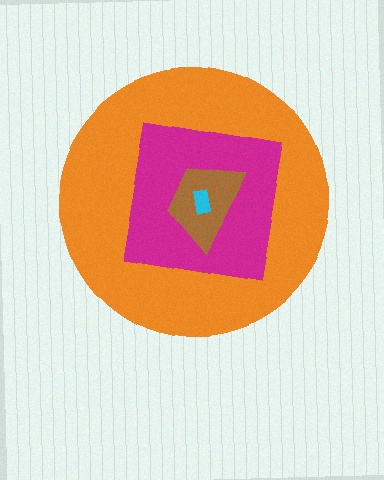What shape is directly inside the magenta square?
The brown trapezoid.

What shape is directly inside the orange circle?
The magenta square.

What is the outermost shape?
The orange circle.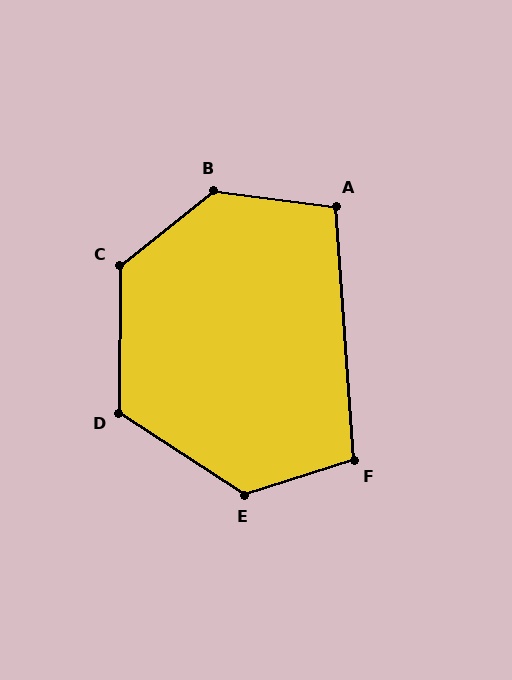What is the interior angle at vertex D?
Approximately 123 degrees (obtuse).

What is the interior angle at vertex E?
Approximately 129 degrees (obtuse).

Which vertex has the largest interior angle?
B, at approximately 134 degrees.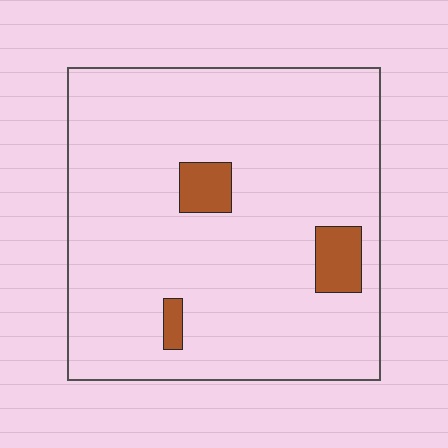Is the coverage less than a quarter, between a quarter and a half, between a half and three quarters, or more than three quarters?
Less than a quarter.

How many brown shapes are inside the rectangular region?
3.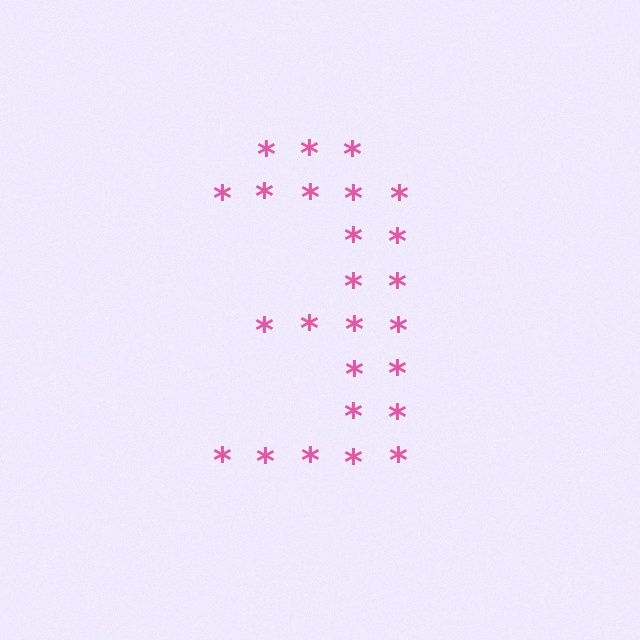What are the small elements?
The small elements are asterisks.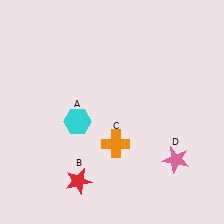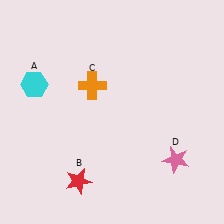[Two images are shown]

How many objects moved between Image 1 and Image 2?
2 objects moved between the two images.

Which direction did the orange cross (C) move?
The orange cross (C) moved up.